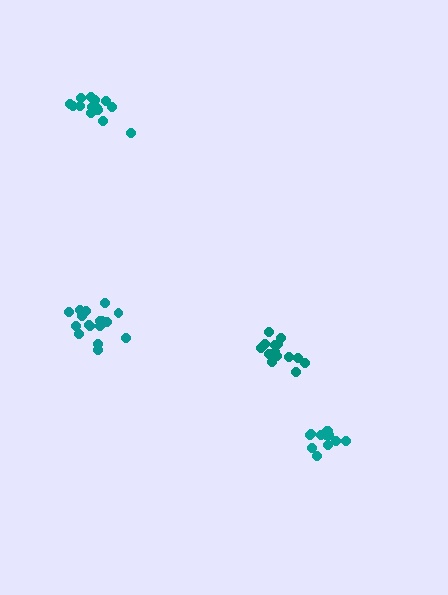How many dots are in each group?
Group 1: 17 dots, Group 2: 14 dots, Group 3: 12 dots, Group 4: 14 dots (57 total).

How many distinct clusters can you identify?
There are 4 distinct clusters.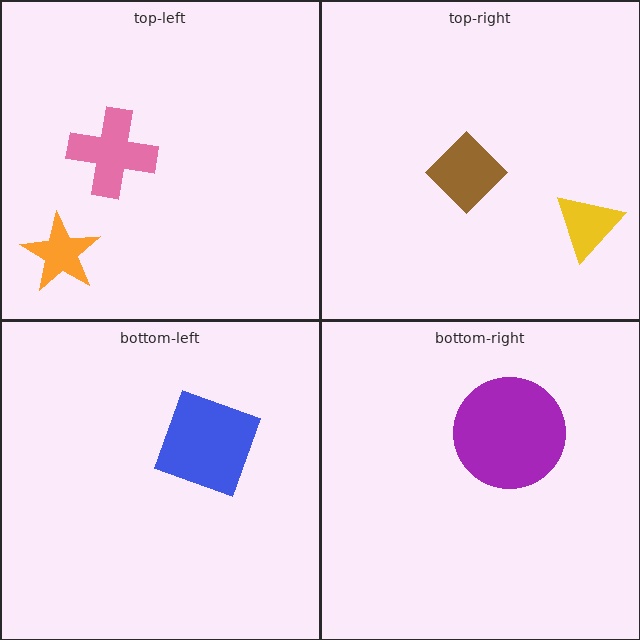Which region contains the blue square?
The bottom-left region.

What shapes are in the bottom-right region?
The purple circle.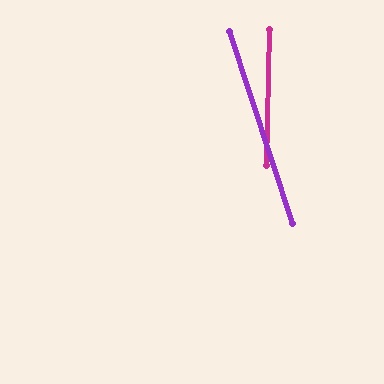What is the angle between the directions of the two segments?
Approximately 19 degrees.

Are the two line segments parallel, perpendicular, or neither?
Neither parallel nor perpendicular — they differ by about 19°.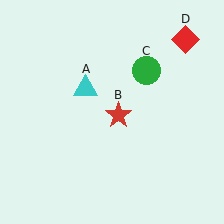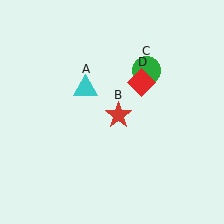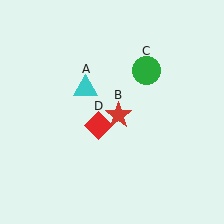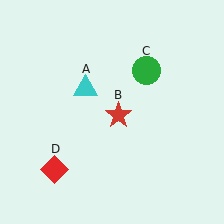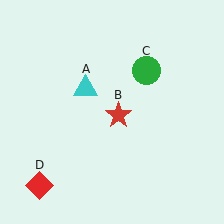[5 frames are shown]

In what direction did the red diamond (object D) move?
The red diamond (object D) moved down and to the left.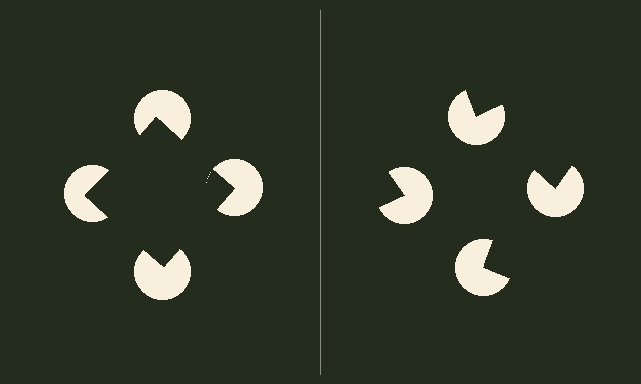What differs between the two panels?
The pac-man discs are positioned identically on both sides; only the wedge orientations differ. On the left they align to a square; on the right they are misaligned.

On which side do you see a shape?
An illusory square appears on the left side. On the right side the wedge cuts are rotated, so no coherent shape forms.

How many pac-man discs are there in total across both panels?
8 — 4 on each side.